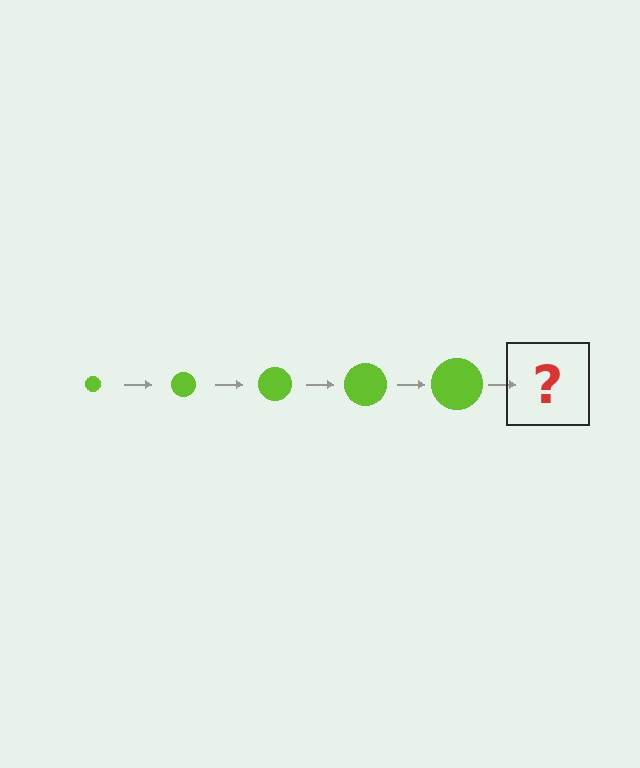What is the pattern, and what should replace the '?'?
The pattern is that the circle gets progressively larger each step. The '?' should be a lime circle, larger than the previous one.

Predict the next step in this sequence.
The next step is a lime circle, larger than the previous one.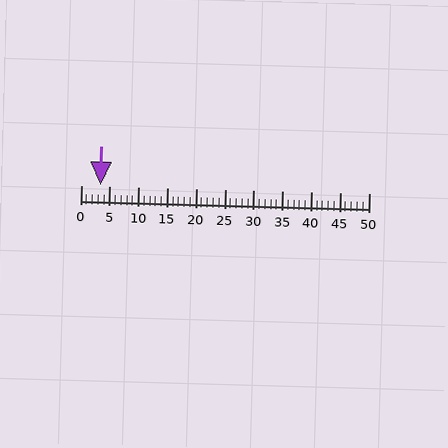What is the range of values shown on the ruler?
The ruler shows values from 0 to 50.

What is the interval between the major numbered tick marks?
The major tick marks are spaced 5 units apart.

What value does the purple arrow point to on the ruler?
The purple arrow points to approximately 3.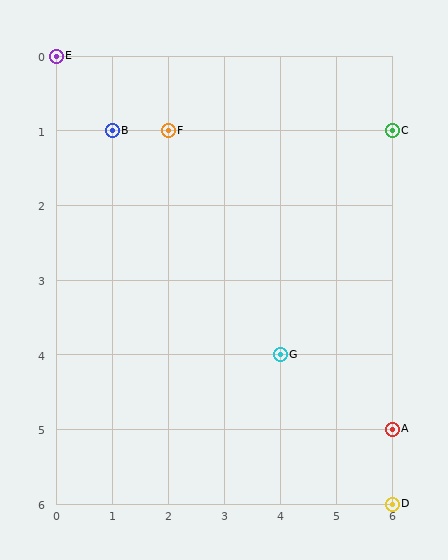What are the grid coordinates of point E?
Point E is at grid coordinates (0, 0).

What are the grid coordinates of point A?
Point A is at grid coordinates (6, 5).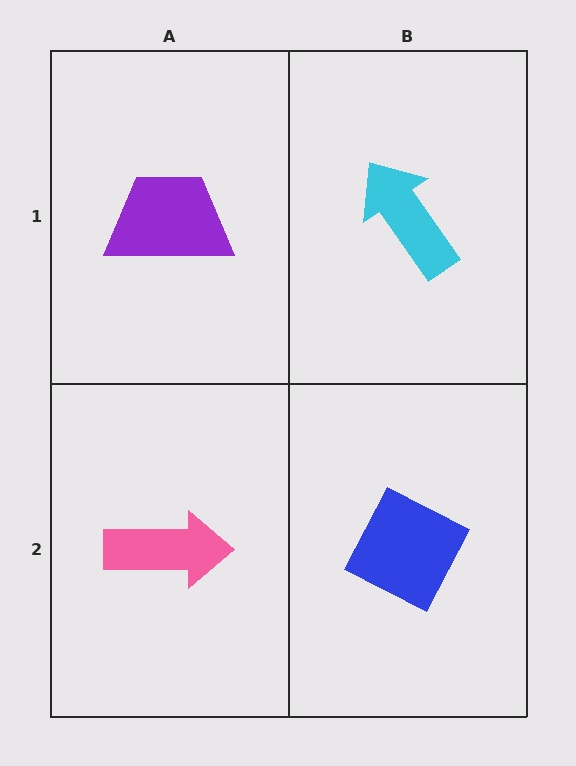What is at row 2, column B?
A blue diamond.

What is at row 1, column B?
A cyan arrow.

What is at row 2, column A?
A pink arrow.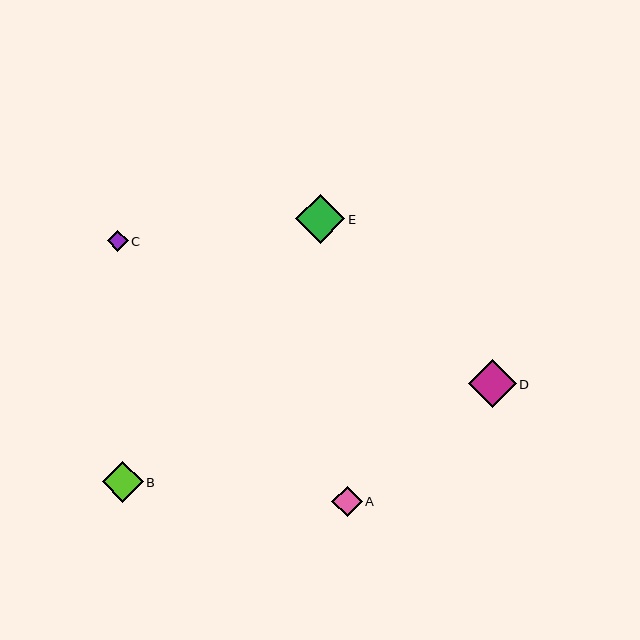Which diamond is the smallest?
Diamond C is the smallest with a size of approximately 21 pixels.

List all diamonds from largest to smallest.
From largest to smallest: E, D, B, A, C.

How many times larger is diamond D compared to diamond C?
Diamond D is approximately 2.3 times the size of diamond C.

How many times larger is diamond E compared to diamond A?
Diamond E is approximately 1.6 times the size of diamond A.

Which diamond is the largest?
Diamond E is the largest with a size of approximately 49 pixels.